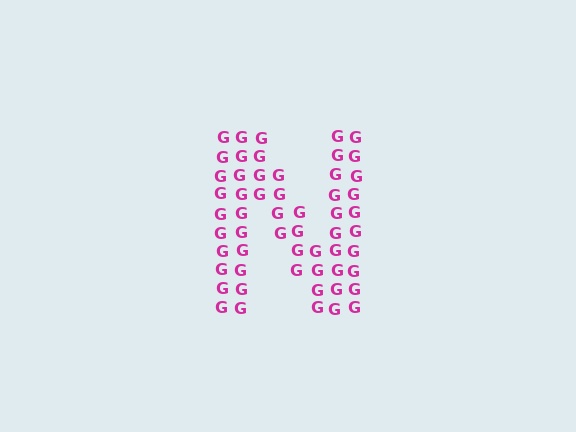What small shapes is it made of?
It is made of small letter G's.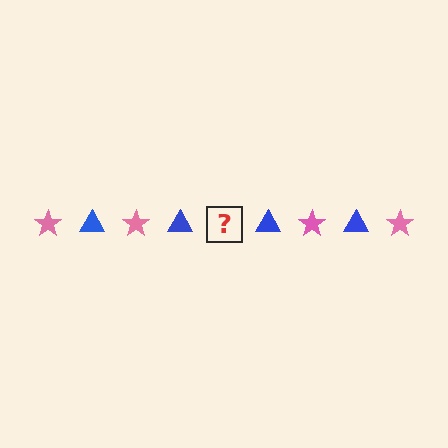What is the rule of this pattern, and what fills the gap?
The rule is that the pattern alternates between pink star and blue triangle. The gap should be filled with a pink star.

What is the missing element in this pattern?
The missing element is a pink star.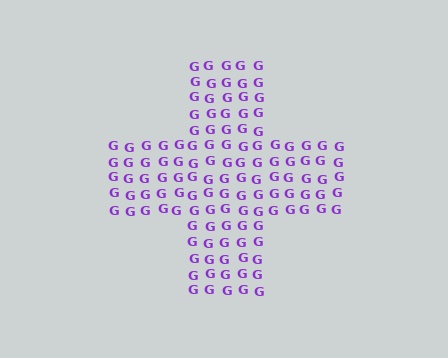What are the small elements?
The small elements are letter G's.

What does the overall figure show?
The overall figure shows a cross.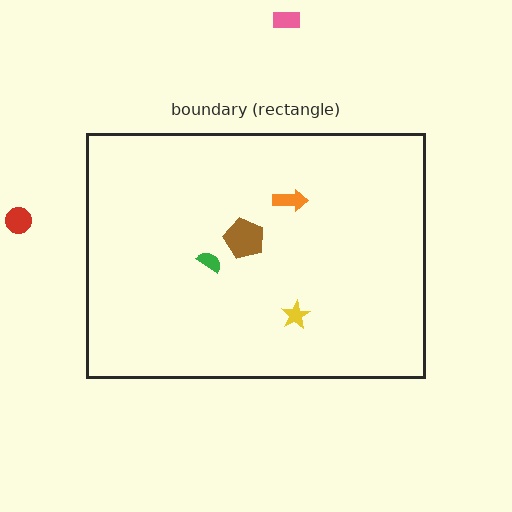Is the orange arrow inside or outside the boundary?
Inside.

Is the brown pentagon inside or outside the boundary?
Inside.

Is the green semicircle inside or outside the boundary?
Inside.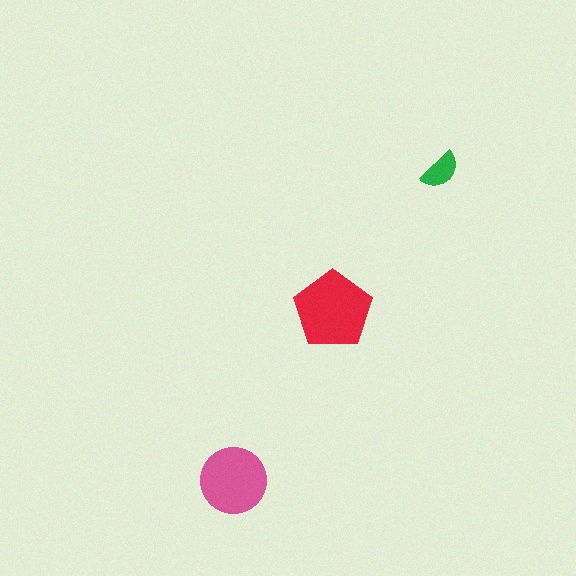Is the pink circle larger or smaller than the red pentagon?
Smaller.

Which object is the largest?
The red pentagon.